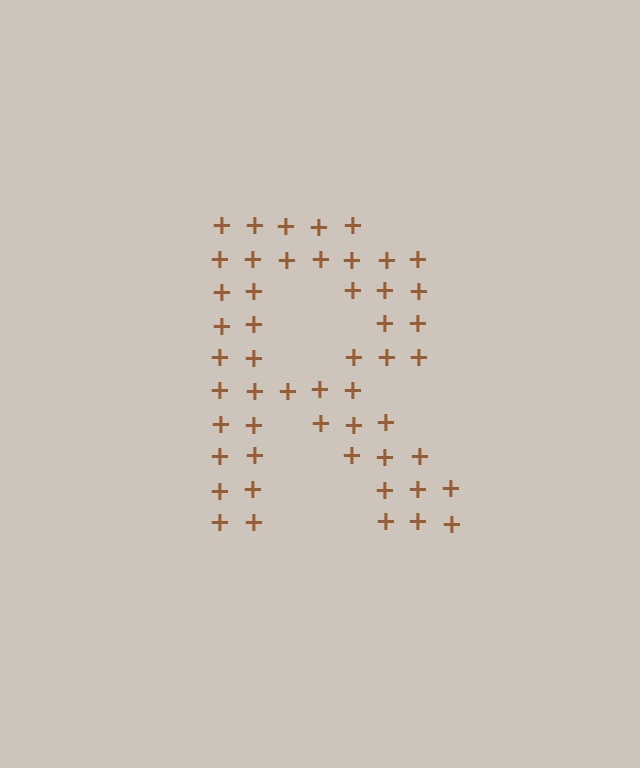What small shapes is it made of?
It is made of small plus signs.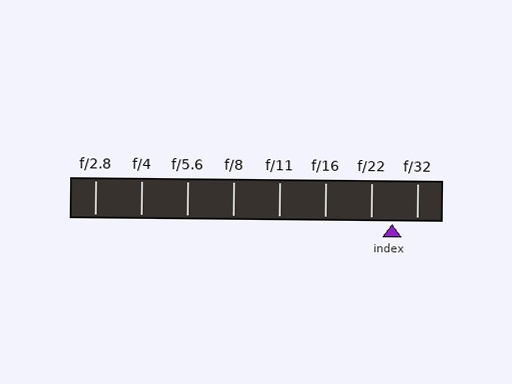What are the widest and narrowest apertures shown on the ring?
The widest aperture shown is f/2.8 and the narrowest is f/32.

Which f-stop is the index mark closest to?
The index mark is closest to f/22.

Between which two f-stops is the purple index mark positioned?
The index mark is between f/22 and f/32.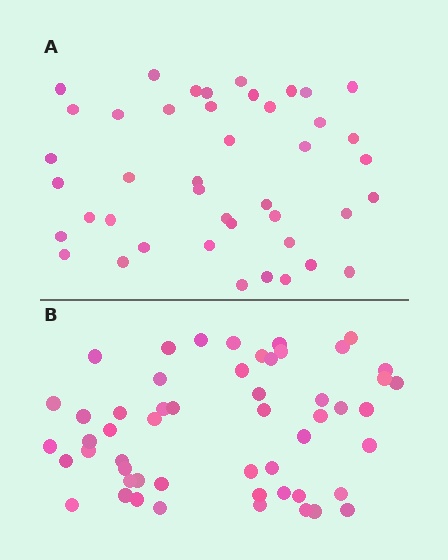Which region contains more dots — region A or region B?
Region B (the bottom region) has more dots.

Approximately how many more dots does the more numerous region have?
Region B has roughly 10 or so more dots than region A.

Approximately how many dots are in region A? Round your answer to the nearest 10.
About 40 dots. (The exact count is 43, which rounds to 40.)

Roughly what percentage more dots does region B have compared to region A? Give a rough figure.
About 25% more.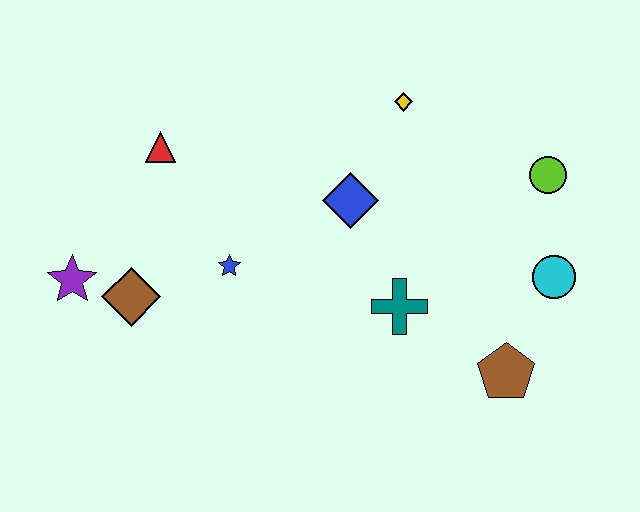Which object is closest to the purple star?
The brown diamond is closest to the purple star.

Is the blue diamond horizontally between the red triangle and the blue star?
No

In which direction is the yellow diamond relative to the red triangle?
The yellow diamond is to the right of the red triangle.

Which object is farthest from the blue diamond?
The purple star is farthest from the blue diamond.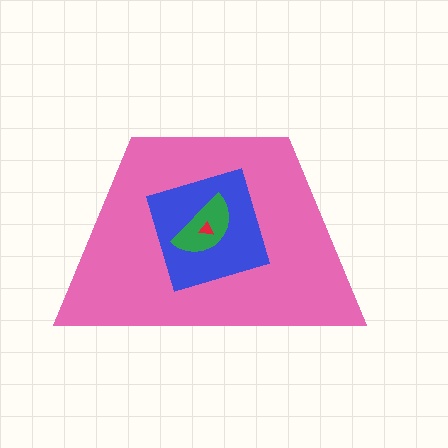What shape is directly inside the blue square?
The green semicircle.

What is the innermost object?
The red triangle.